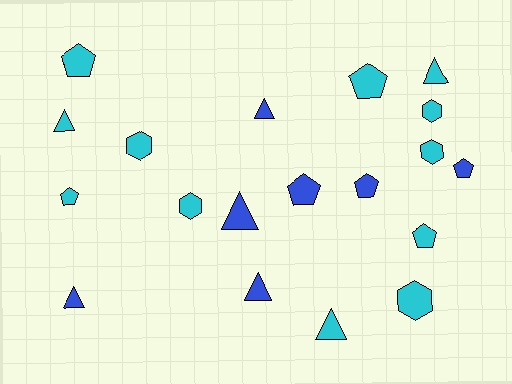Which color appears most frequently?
Cyan, with 12 objects.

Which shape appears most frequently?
Triangle, with 7 objects.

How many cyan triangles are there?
There are 3 cyan triangles.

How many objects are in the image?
There are 19 objects.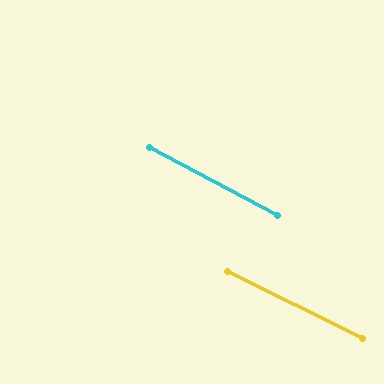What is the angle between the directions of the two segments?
Approximately 1 degree.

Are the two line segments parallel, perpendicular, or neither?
Parallel — their directions differ by only 1.4°.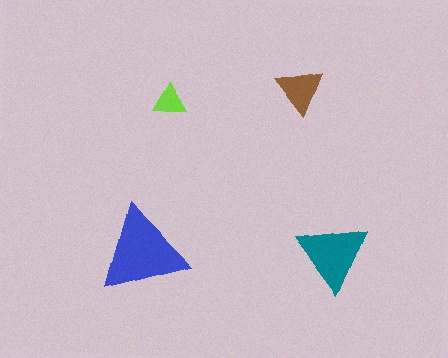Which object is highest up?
The brown triangle is topmost.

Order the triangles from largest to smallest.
the blue one, the teal one, the brown one, the lime one.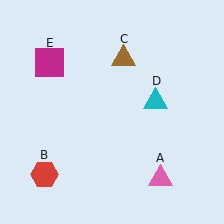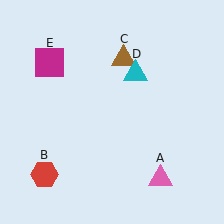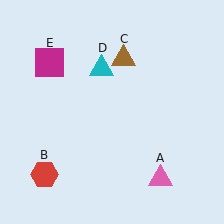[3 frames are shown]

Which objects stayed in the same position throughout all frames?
Pink triangle (object A) and red hexagon (object B) and brown triangle (object C) and magenta square (object E) remained stationary.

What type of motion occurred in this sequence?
The cyan triangle (object D) rotated counterclockwise around the center of the scene.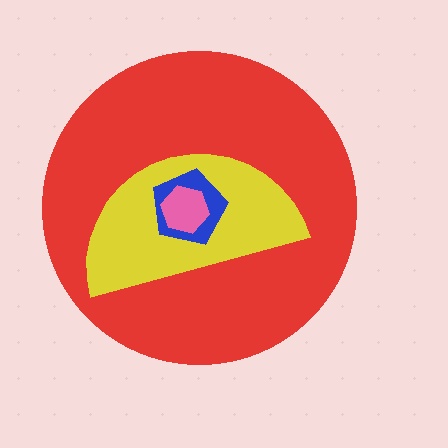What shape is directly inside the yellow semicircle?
The blue pentagon.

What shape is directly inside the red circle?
The yellow semicircle.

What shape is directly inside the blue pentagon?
The pink hexagon.